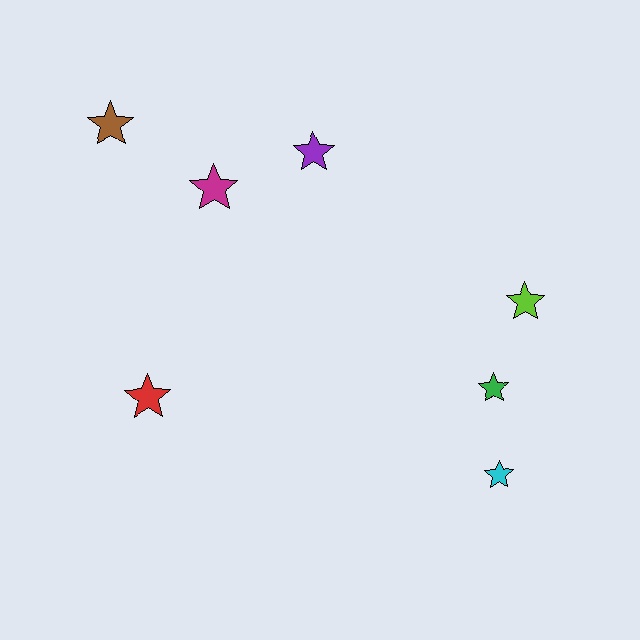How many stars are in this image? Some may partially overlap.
There are 7 stars.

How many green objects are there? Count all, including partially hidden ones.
There is 1 green object.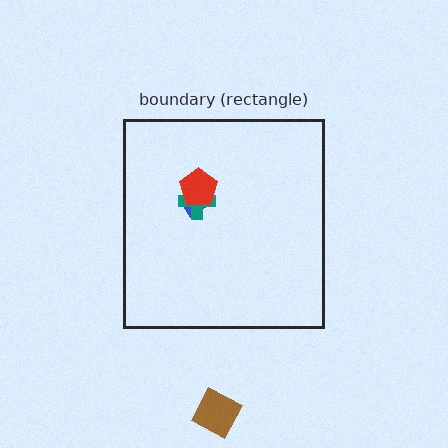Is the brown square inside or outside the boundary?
Outside.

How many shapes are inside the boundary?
3 inside, 1 outside.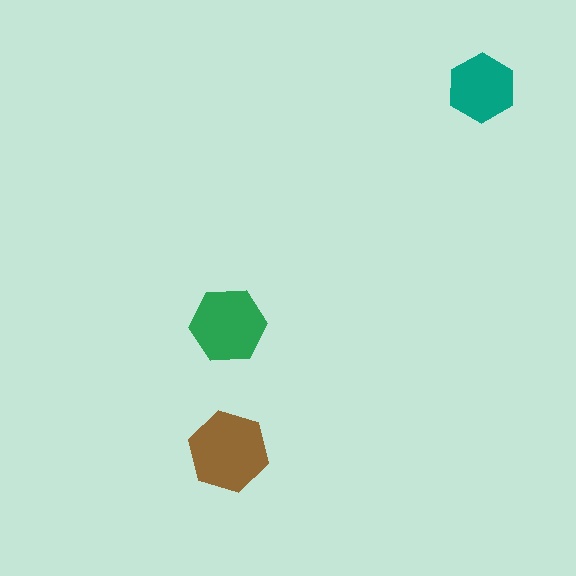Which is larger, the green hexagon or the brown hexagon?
The brown one.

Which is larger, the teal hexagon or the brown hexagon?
The brown one.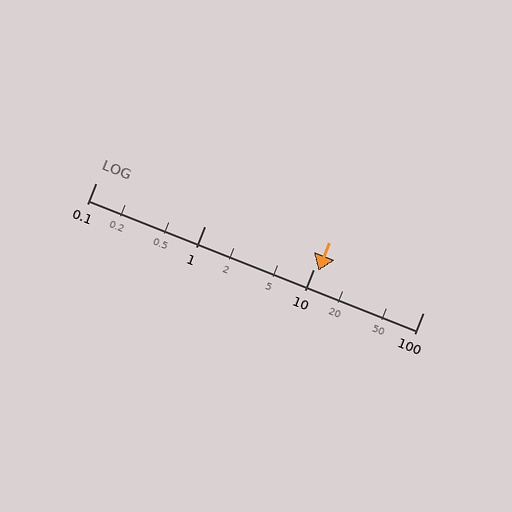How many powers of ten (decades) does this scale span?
The scale spans 3 decades, from 0.1 to 100.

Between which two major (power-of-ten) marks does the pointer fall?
The pointer is between 10 and 100.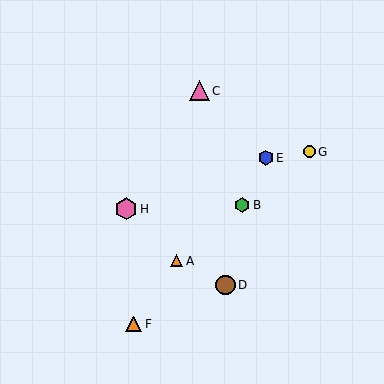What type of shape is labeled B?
Shape B is a green hexagon.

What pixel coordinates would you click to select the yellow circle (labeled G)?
Click at (309, 152) to select the yellow circle G.